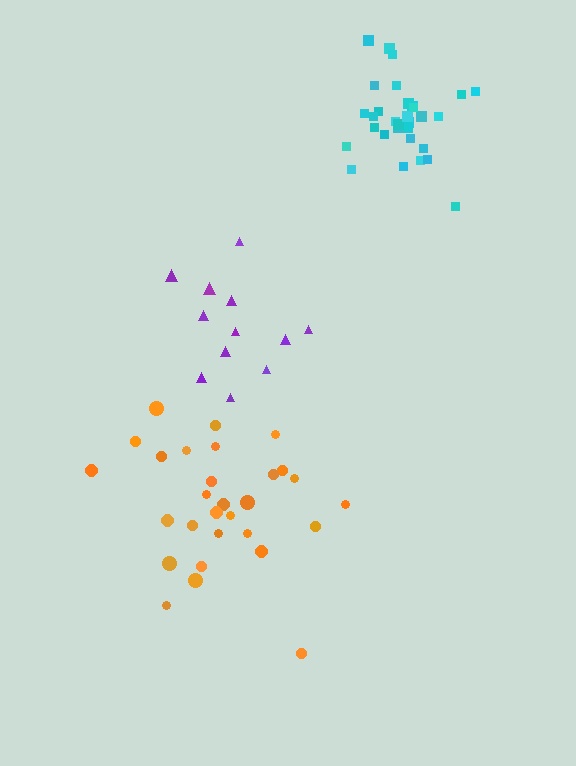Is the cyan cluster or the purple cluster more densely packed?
Cyan.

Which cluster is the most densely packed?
Cyan.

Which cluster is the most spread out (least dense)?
Orange.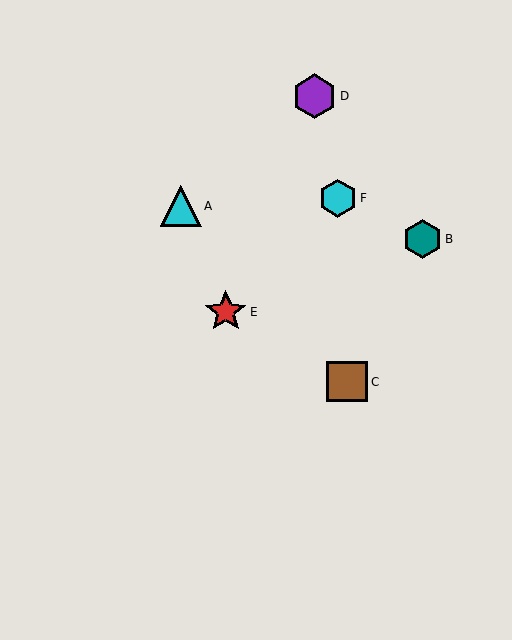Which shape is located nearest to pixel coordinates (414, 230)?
The teal hexagon (labeled B) at (422, 239) is nearest to that location.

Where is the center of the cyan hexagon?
The center of the cyan hexagon is at (338, 198).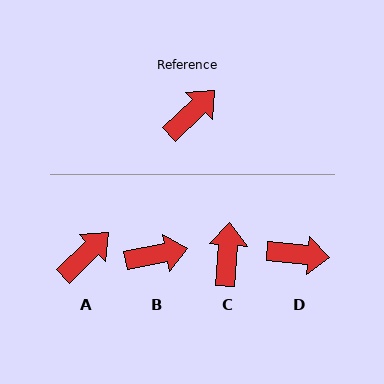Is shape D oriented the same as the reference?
No, it is off by about 50 degrees.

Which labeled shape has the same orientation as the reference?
A.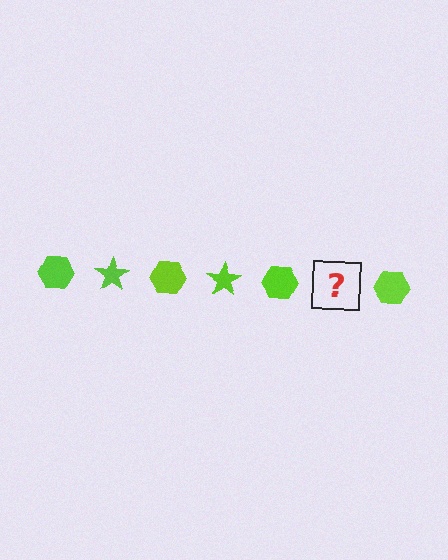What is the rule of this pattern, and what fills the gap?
The rule is that the pattern cycles through hexagon, star shapes in lime. The gap should be filled with a lime star.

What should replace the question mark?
The question mark should be replaced with a lime star.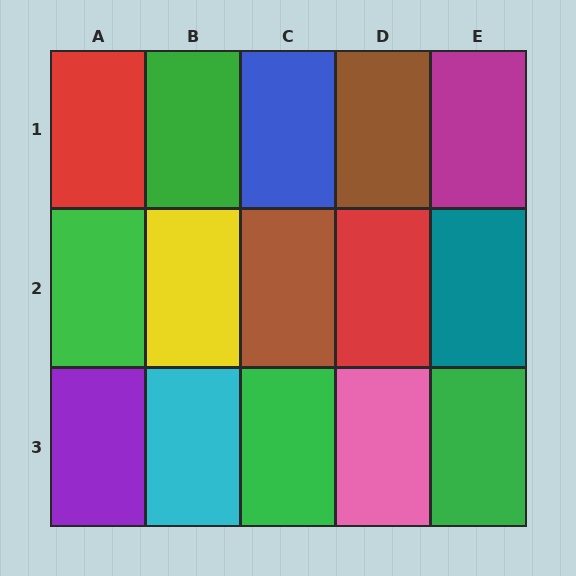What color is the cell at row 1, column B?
Green.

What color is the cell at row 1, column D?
Brown.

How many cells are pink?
1 cell is pink.